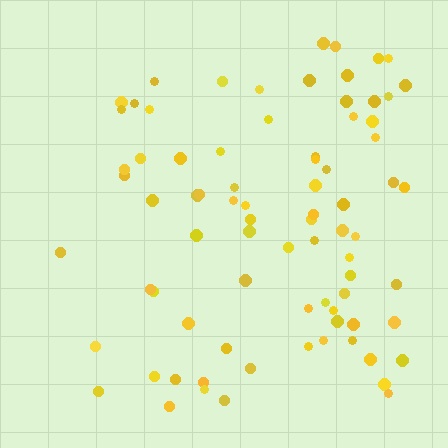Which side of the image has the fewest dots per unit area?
The left.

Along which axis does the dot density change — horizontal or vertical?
Horizontal.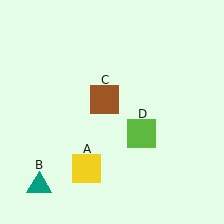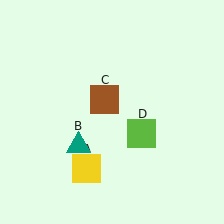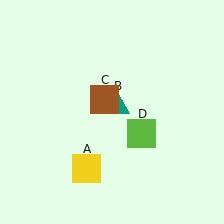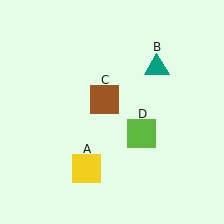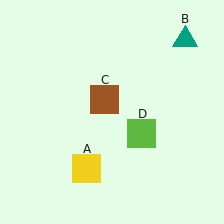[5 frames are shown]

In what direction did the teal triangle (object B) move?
The teal triangle (object B) moved up and to the right.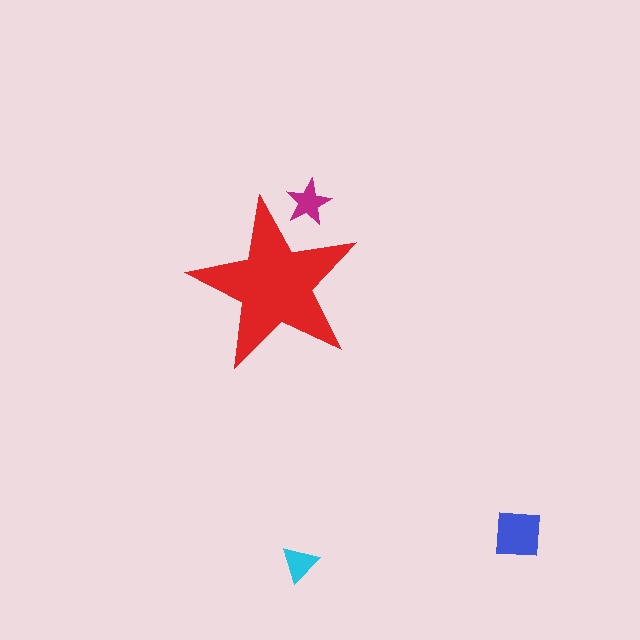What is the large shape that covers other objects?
A red star.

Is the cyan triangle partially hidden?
No, the cyan triangle is fully visible.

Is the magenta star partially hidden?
Yes, the magenta star is partially hidden behind the red star.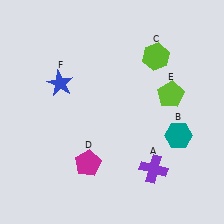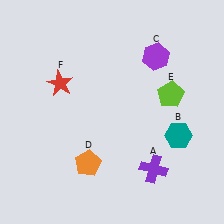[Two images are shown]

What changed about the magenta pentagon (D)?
In Image 1, D is magenta. In Image 2, it changed to orange.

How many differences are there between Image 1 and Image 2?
There are 3 differences between the two images.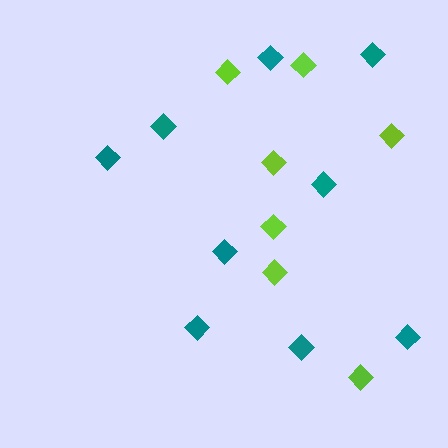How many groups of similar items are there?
There are 2 groups: one group of lime diamonds (7) and one group of teal diamonds (9).